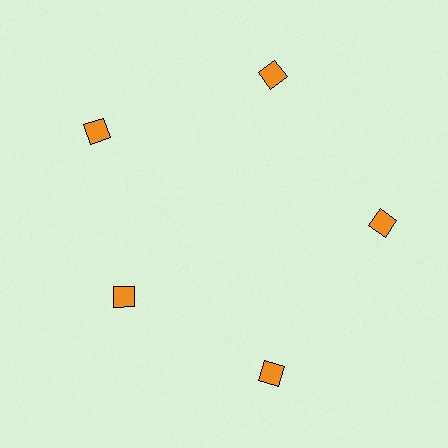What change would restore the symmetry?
The symmetry would be restored by moving it outward, back onto the ring so that all 5 diamonds sit at equal angles and equal distance from the center.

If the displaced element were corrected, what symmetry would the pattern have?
It would have 5-fold rotational symmetry — the pattern would map onto itself every 72 degrees.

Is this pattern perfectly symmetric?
No. The 5 orange diamonds are arranged in a ring, but one element near the 8 o'clock position is pulled inward toward the center, breaking the 5-fold rotational symmetry.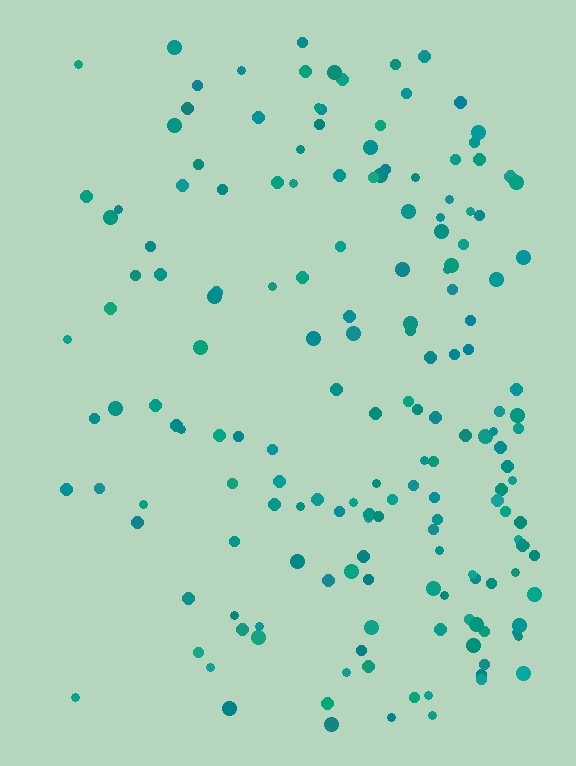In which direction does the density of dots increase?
From left to right, with the right side densest.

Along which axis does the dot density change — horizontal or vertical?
Horizontal.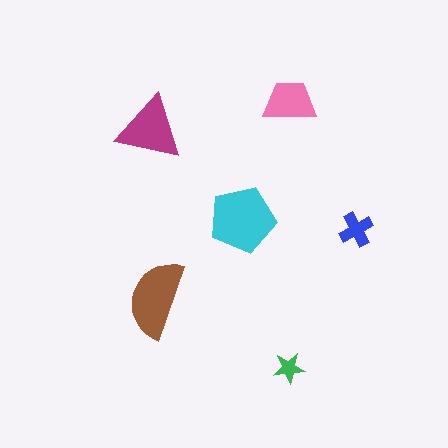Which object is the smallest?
The green star.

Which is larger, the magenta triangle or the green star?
The magenta triangle.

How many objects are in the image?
There are 6 objects in the image.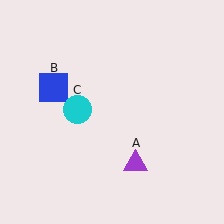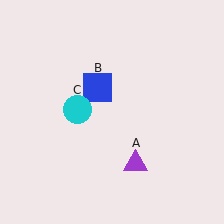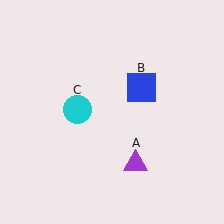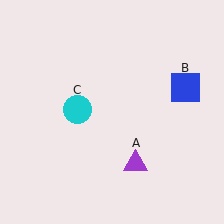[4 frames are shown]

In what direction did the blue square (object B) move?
The blue square (object B) moved right.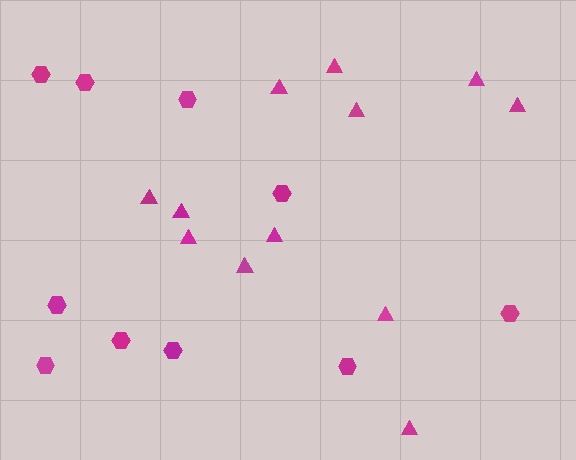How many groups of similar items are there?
There are 2 groups: one group of triangles (12) and one group of hexagons (10).